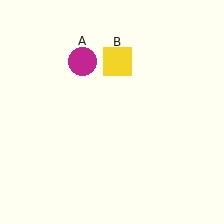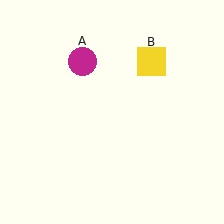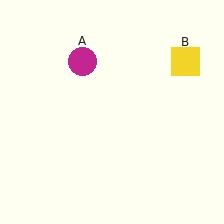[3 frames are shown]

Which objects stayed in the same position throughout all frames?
Magenta circle (object A) remained stationary.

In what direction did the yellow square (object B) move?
The yellow square (object B) moved right.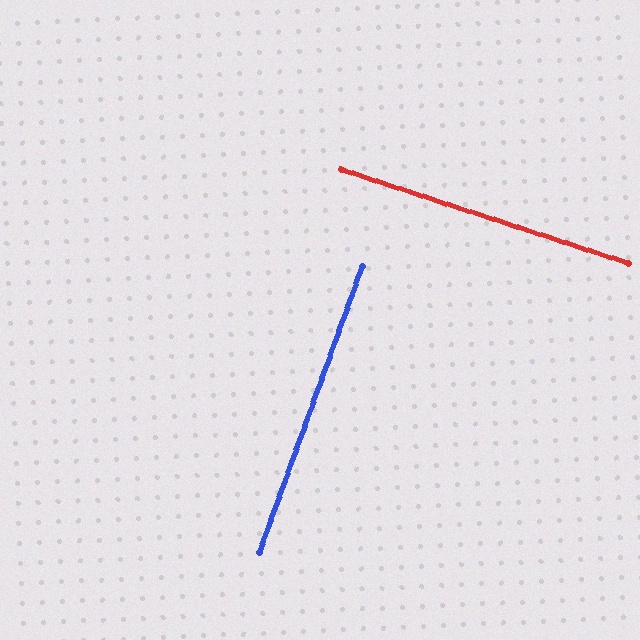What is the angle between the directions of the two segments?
Approximately 88 degrees.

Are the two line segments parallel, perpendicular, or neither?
Perpendicular — they meet at approximately 88°.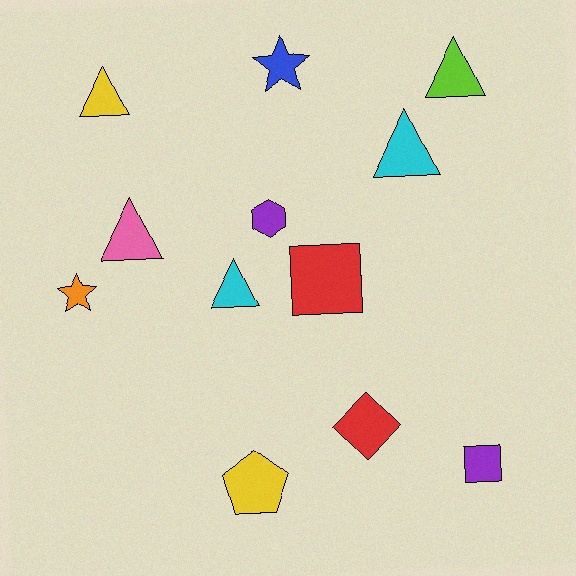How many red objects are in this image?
There are 2 red objects.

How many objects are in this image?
There are 12 objects.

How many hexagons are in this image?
There is 1 hexagon.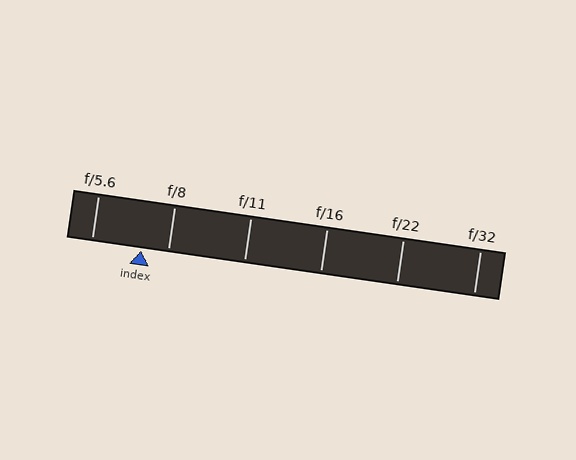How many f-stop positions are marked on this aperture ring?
There are 6 f-stop positions marked.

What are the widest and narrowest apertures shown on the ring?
The widest aperture shown is f/5.6 and the narrowest is f/32.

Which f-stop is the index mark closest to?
The index mark is closest to f/8.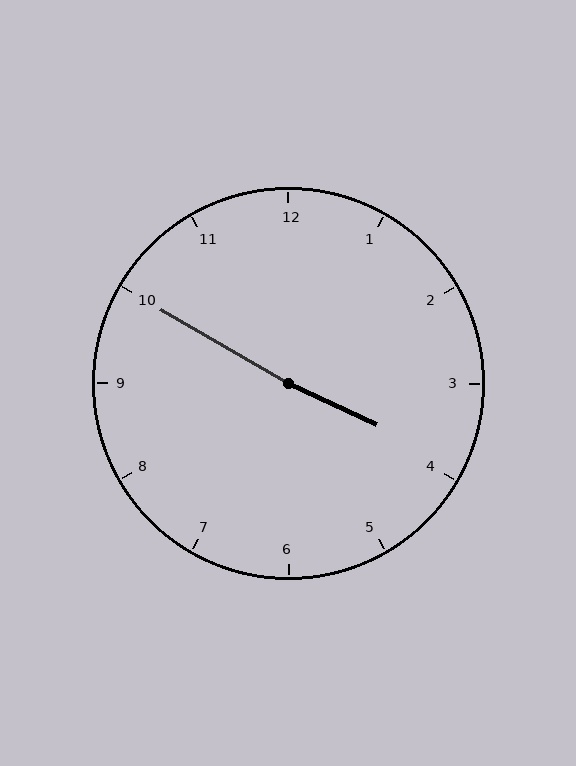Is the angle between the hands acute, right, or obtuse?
It is obtuse.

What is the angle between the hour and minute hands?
Approximately 175 degrees.